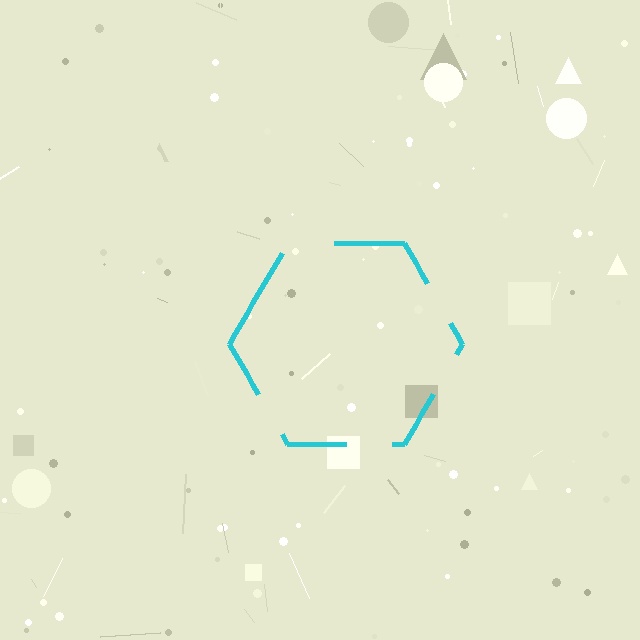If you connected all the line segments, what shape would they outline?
They would outline a hexagon.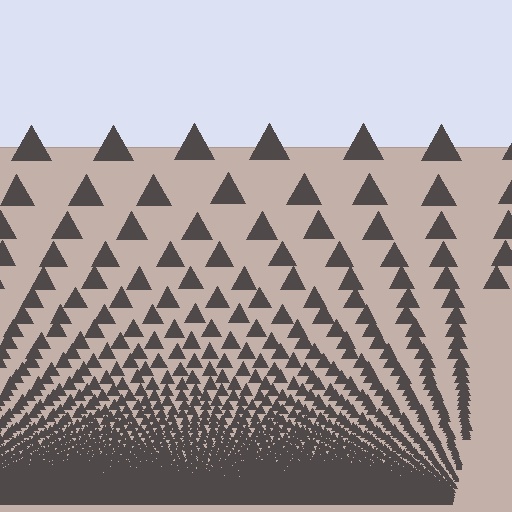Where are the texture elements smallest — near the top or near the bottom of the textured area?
Near the bottom.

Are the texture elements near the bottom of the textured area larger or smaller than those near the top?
Smaller. The gradient is inverted — elements near the bottom are smaller and denser.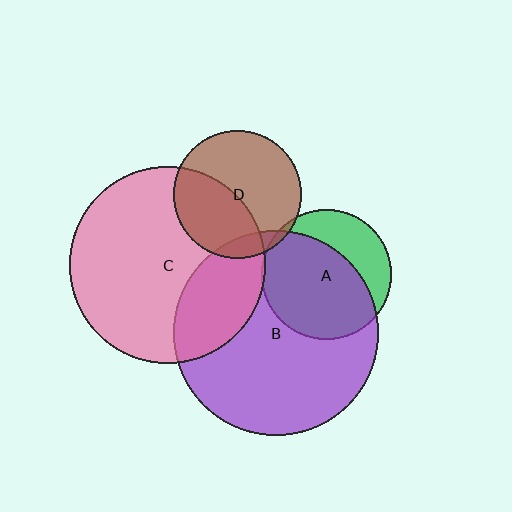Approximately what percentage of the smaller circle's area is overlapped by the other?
Approximately 5%.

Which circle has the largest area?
Circle B (purple).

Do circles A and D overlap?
Yes.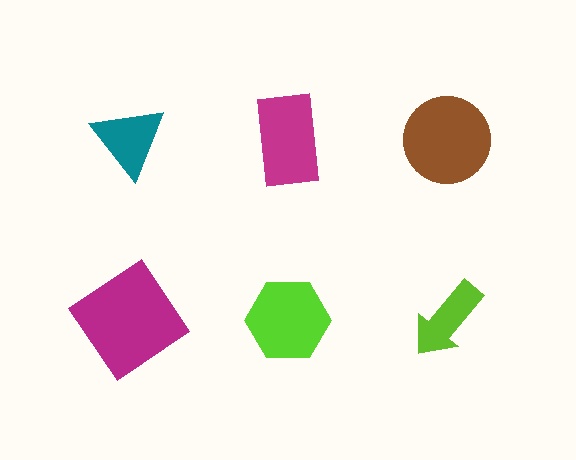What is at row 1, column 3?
A brown circle.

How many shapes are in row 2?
3 shapes.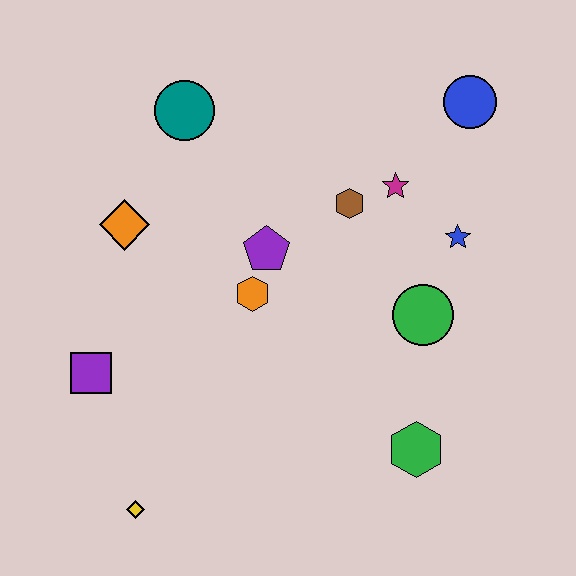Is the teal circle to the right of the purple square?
Yes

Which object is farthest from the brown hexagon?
The yellow diamond is farthest from the brown hexagon.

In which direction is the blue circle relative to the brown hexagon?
The blue circle is to the right of the brown hexagon.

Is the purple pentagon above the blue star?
No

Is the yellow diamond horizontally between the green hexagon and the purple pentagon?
No